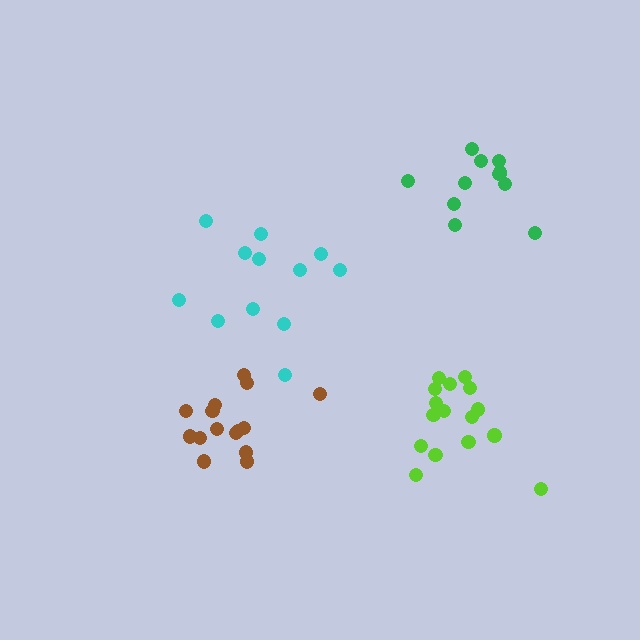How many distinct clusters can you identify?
There are 4 distinct clusters.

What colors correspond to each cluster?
The clusters are colored: lime, cyan, green, brown.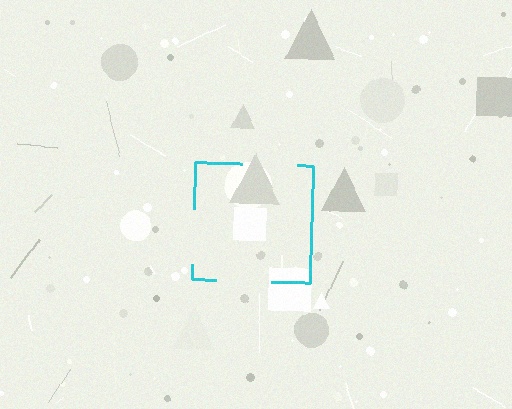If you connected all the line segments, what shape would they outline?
They would outline a square.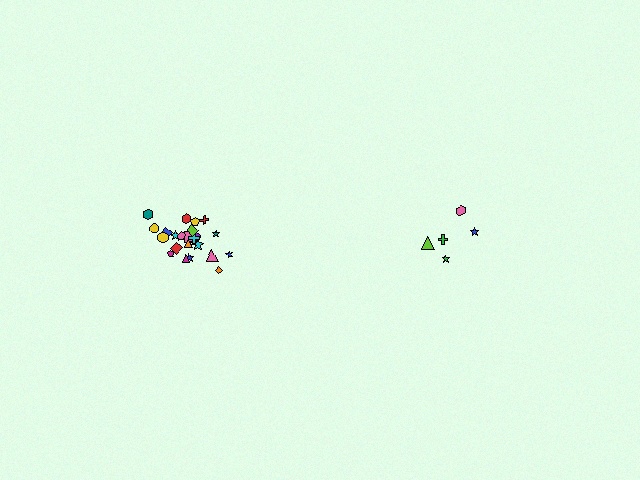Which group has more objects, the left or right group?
The left group.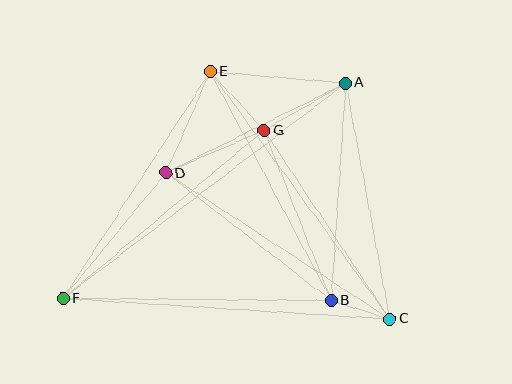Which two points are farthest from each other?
Points A and F are farthest from each other.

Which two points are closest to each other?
Points B and C are closest to each other.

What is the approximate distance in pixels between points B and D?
The distance between B and D is approximately 209 pixels.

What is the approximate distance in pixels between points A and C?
The distance between A and C is approximately 240 pixels.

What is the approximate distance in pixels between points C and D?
The distance between C and D is approximately 267 pixels.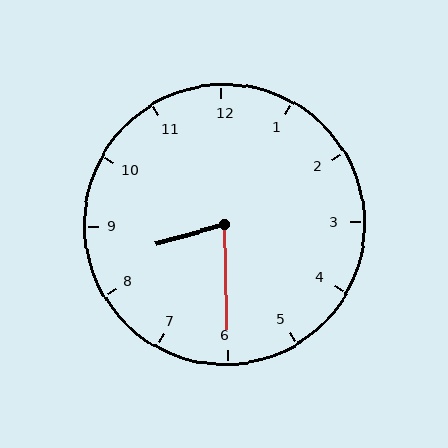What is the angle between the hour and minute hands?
Approximately 75 degrees.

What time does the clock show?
8:30.